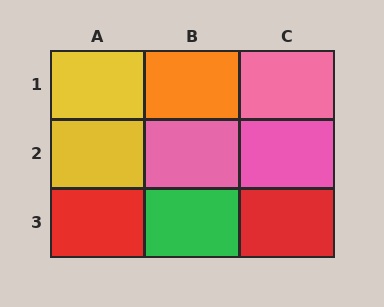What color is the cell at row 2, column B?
Pink.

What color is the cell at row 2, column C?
Pink.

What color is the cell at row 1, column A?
Yellow.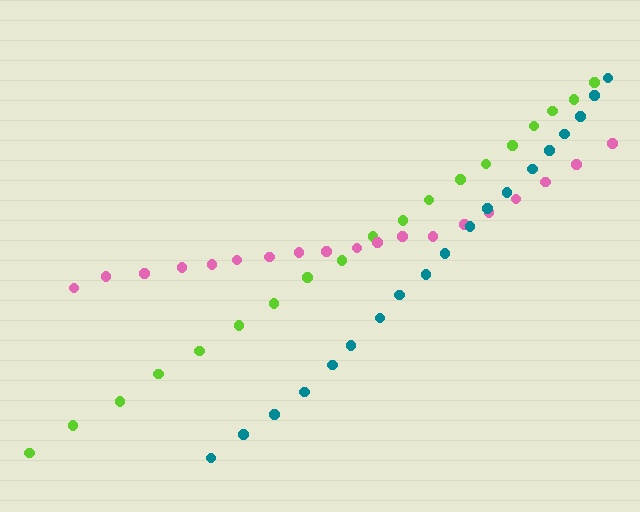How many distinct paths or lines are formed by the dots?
There are 3 distinct paths.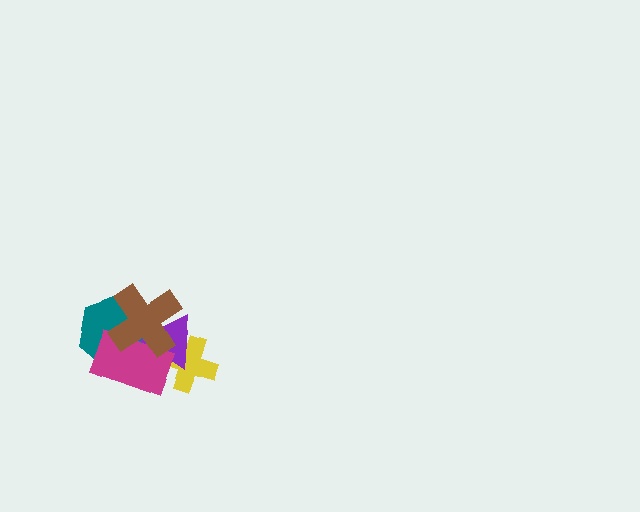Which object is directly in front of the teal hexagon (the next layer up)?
The purple triangle is directly in front of the teal hexagon.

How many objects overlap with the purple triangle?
4 objects overlap with the purple triangle.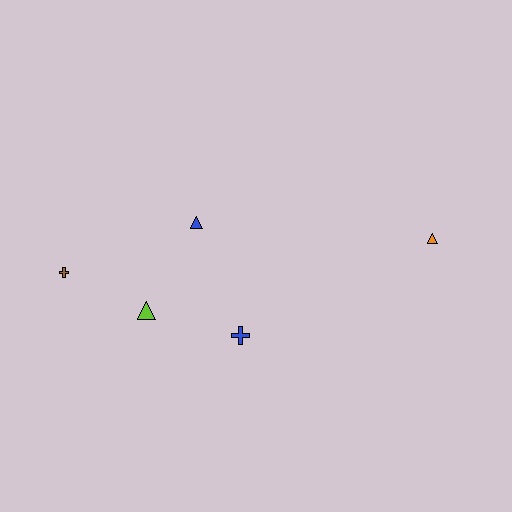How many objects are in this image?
There are 5 objects.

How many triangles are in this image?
There are 3 triangles.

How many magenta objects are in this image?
There are no magenta objects.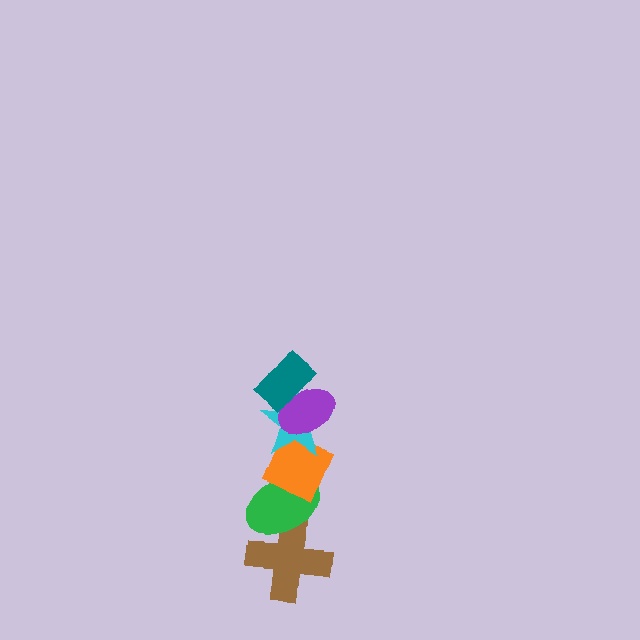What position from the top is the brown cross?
The brown cross is 6th from the top.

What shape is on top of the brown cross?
The green ellipse is on top of the brown cross.